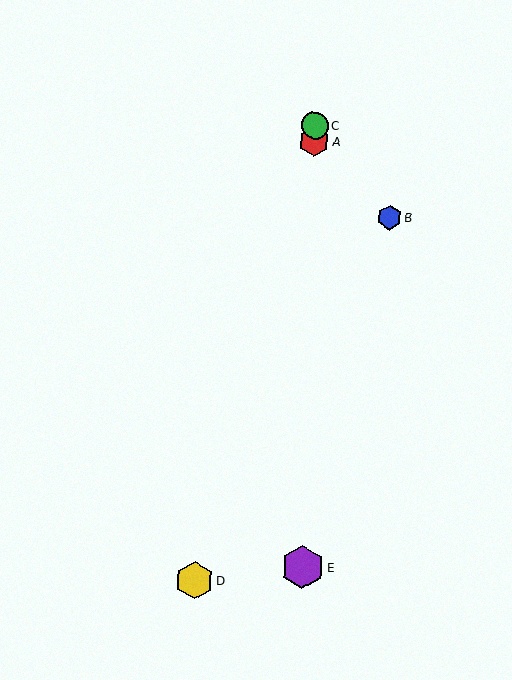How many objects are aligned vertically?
3 objects (A, C, E) are aligned vertically.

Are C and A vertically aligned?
Yes, both are at x≈315.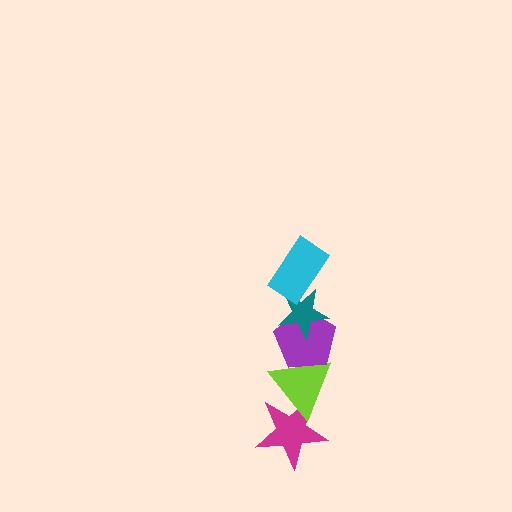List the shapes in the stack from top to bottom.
From top to bottom: the cyan rectangle, the teal star, the purple pentagon, the lime triangle, the magenta star.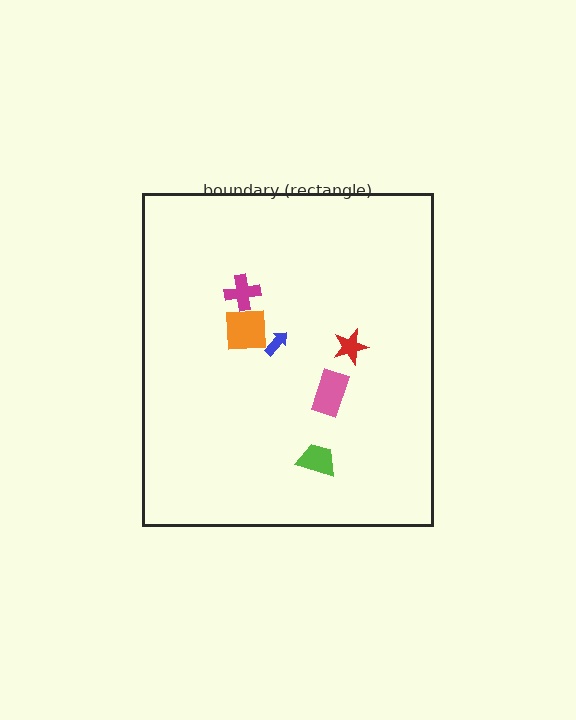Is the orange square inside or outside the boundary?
Inside.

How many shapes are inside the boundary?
6 inside, 0 outside.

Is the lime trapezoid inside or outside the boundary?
Inside.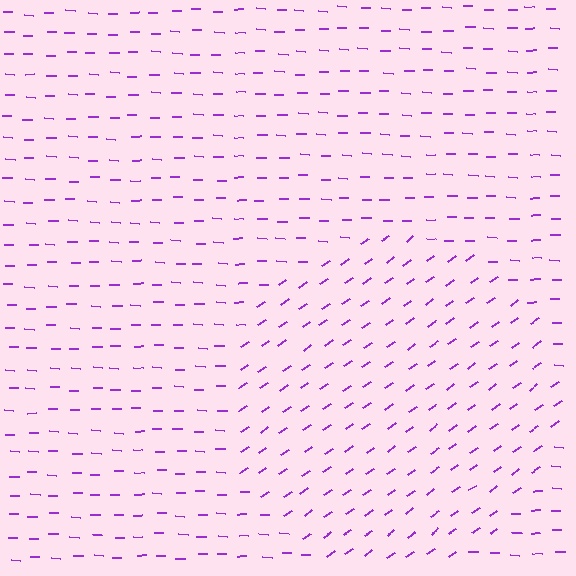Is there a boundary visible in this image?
Yes, there is a texture boundary formed by a change in line orientation.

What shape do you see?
I see a circle.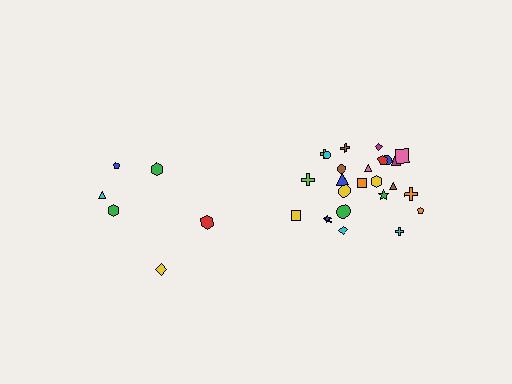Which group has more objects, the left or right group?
The right group.